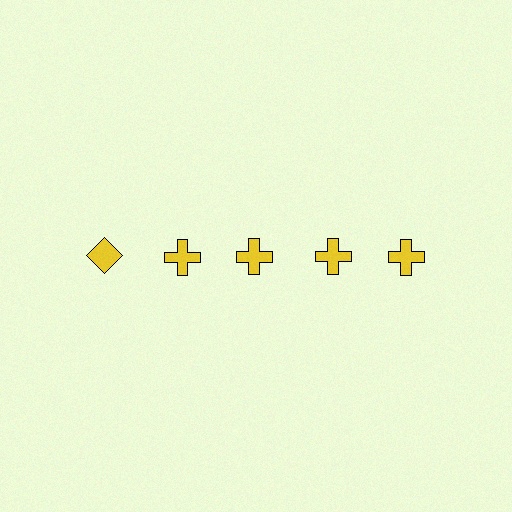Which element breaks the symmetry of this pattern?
The yellow diamond in the top row, leftmost column breaks the symmetry. All other shapes are yellow crosses.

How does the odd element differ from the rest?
It has a different shape: diamond instead of cross.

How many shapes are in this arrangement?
There are 5 shapes arranged in a grid pattern.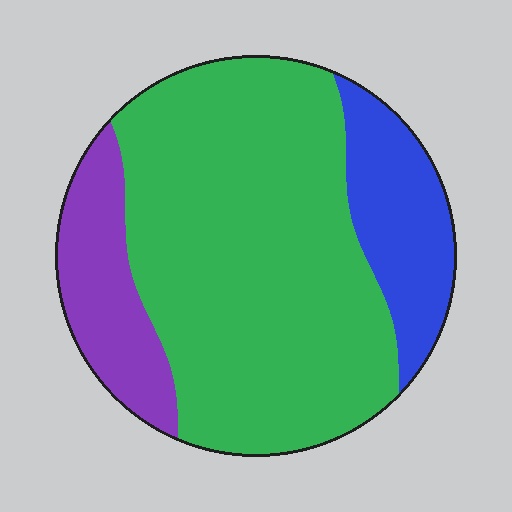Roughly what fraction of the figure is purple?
Purple takes up about one sixth (1/6) of the figure.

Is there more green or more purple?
Green.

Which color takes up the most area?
Green, at roughly 70%.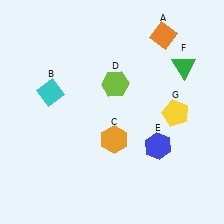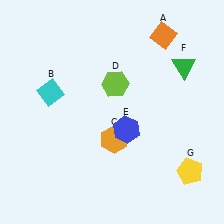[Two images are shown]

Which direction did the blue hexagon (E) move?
The blue hexagon (E) moved left.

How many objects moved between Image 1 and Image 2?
2 objects moved between the two images.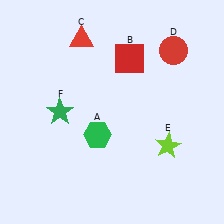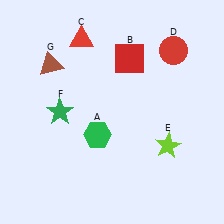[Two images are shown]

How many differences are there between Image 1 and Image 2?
There is 1 difference between the two images.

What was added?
A brown triangle (G) was added in Image 2.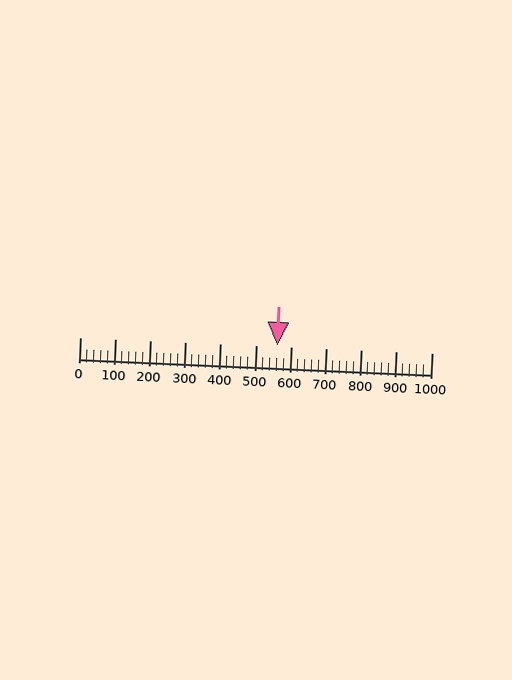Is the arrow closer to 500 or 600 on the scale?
The arrow is closer to 600.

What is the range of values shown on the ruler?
The ruler shows values from 0 to 1000.